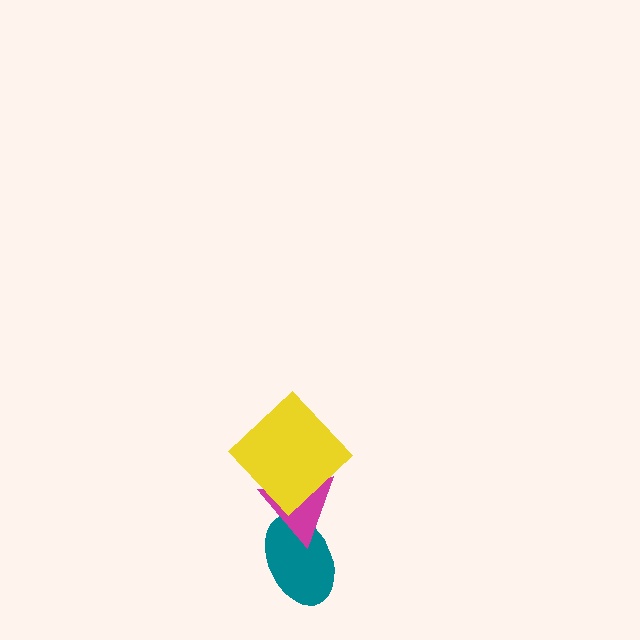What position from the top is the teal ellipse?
The teal ellipse is 3rd from the top.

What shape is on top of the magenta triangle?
The yellow diamond is on top of the magenta triangle.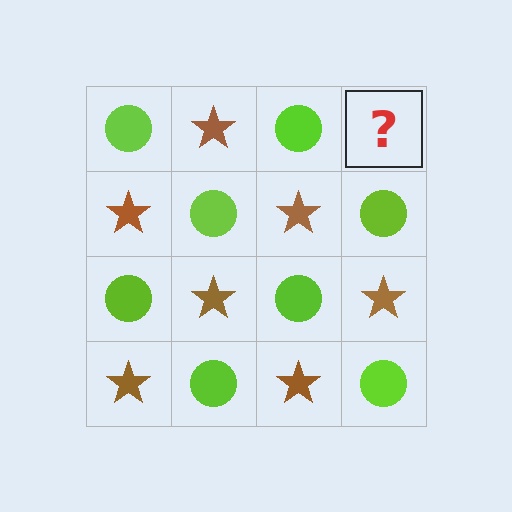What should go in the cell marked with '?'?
The missing cell should contain a brown star.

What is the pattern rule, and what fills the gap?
The rule is that it alternates lime circle and brown star in a checkerboard pattern. The gap should be filled with a brown star.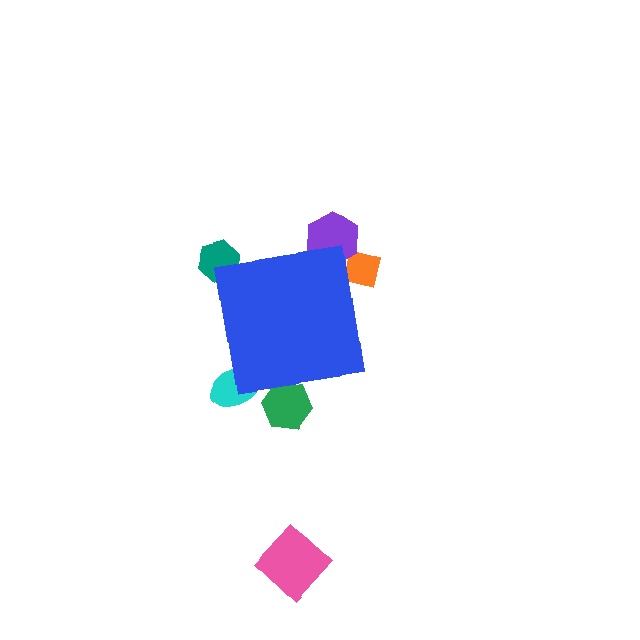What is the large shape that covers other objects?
A blue square.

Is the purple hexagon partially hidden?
Yes, the purple hexagon is partially hidden behind the blue square.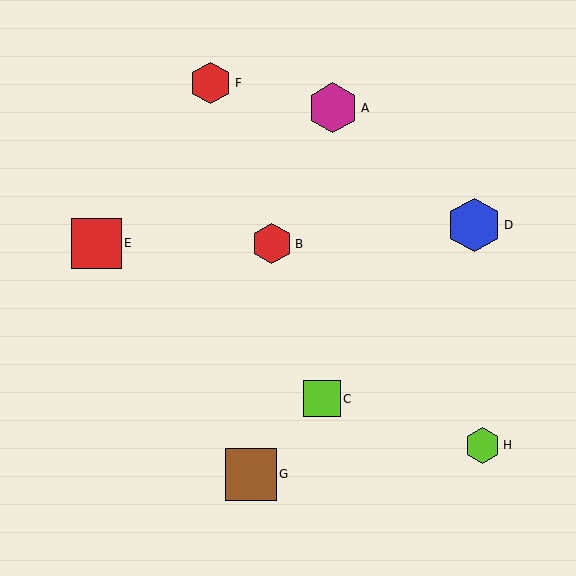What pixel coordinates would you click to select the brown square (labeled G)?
Click at (251, 474) to select the brown square G.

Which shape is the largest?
The blue hexagon (labeled D) is the largest.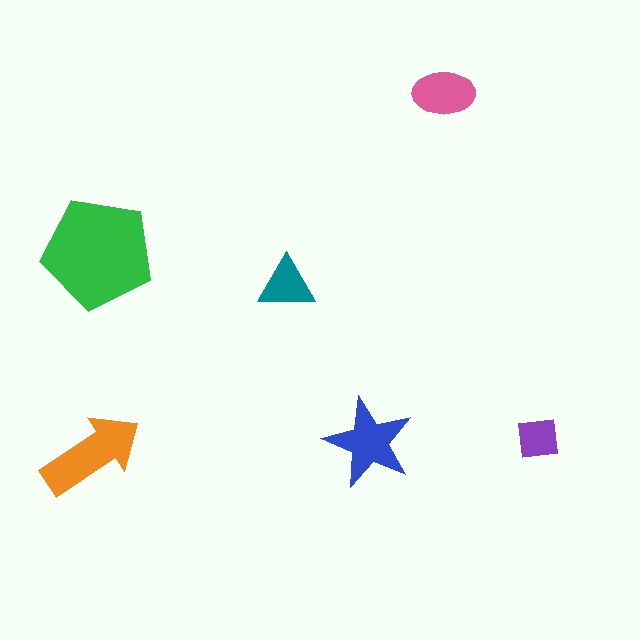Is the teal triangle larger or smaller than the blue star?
Smaller.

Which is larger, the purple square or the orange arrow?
The orange arrow.